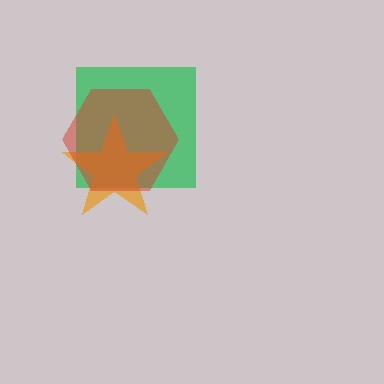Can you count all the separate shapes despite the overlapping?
Yes, there are 3 separate shapes.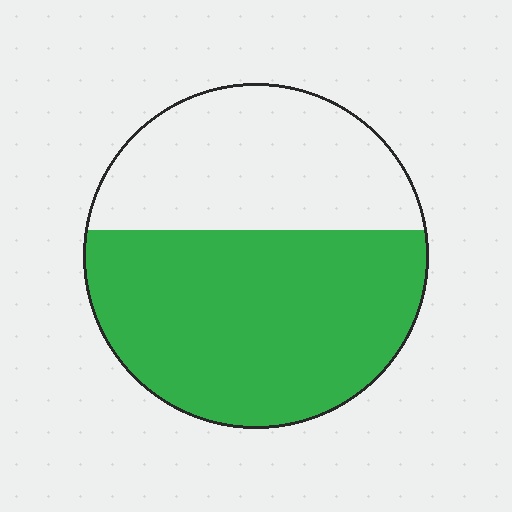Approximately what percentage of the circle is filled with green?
Approximately 60%.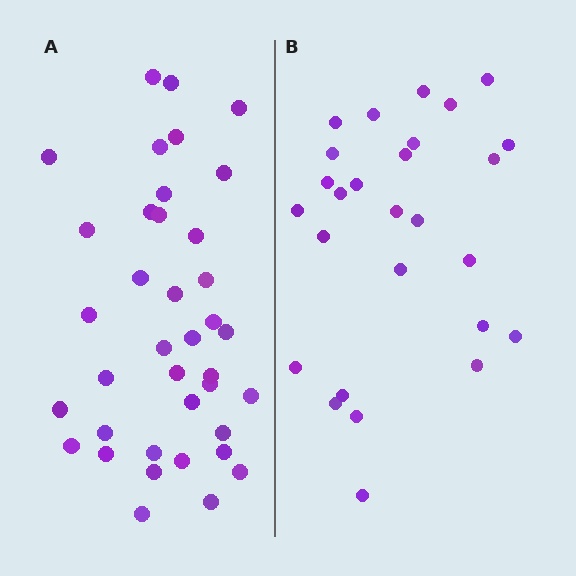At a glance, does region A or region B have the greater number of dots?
Region A (the left region) has more dots.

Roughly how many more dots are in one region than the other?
Region A has roughly 12 or so more dots than region B.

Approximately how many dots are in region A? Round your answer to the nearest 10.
About 40 dots. (The exact count is 38, which rounds to 40.)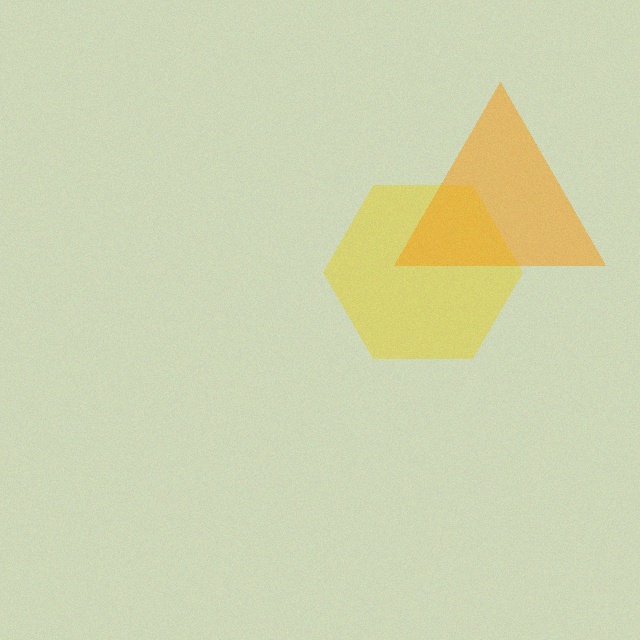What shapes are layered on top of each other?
The layered shapes are: a yellow hexagon, an orange triangle.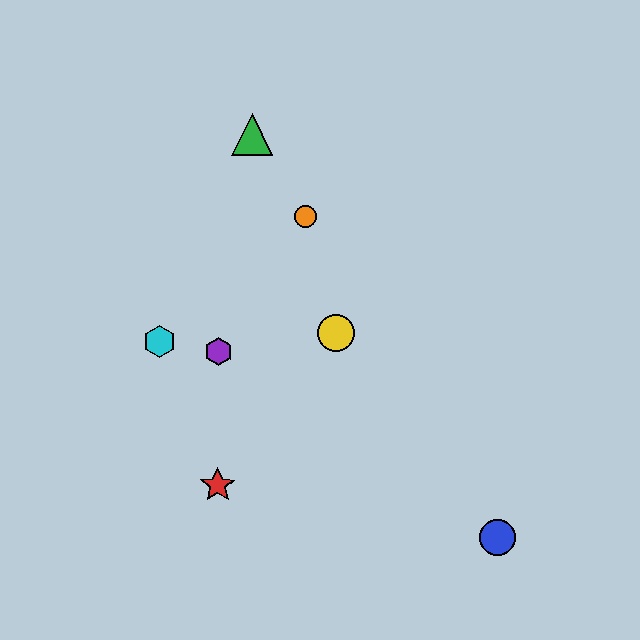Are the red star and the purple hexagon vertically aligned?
Yes, both are at x≈218.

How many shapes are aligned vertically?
2 shapes (the red star, the purple hexagon) are aligned vertically.